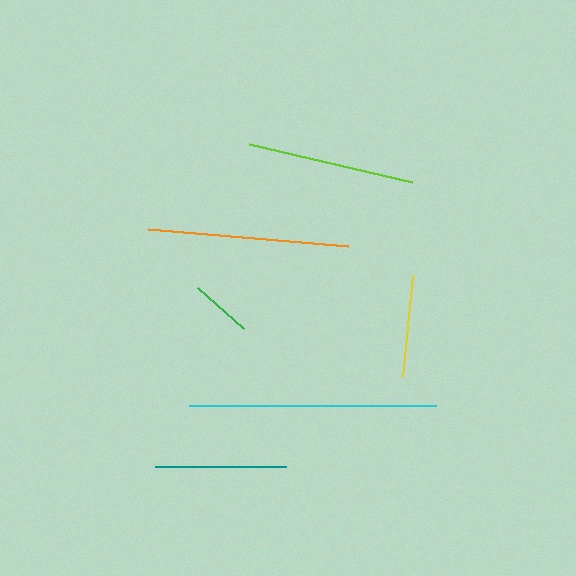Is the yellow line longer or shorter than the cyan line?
The cyan line is longer than the yellow line.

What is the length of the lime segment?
The lime segment is approximately 167 pixels long.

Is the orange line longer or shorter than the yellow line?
The orange line is longer than the yellow line.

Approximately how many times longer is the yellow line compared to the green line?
The yellow line is approximately 1.6 times the length of the green line.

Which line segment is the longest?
The cyan line is the longest at approximately 247 pixels.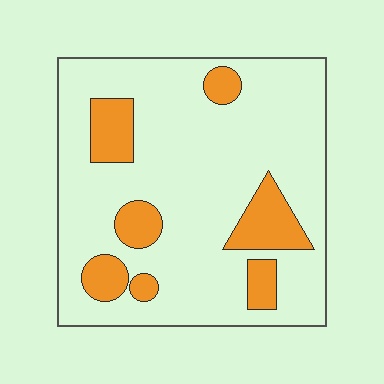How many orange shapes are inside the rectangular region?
7.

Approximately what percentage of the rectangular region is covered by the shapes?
Approximately 20%.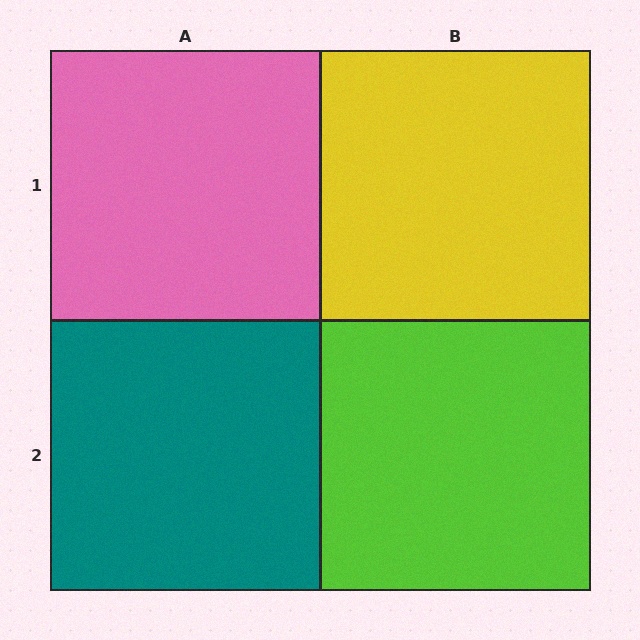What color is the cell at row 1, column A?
Pink.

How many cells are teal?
1 cell is teal.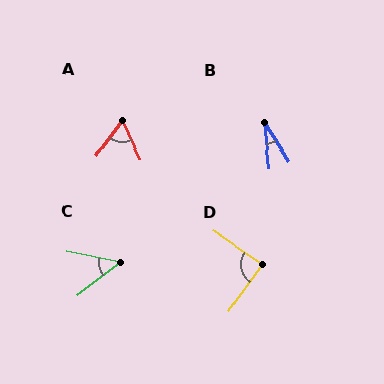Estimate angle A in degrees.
Approximately 61 degrees.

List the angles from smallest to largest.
B (26°), C (49°), A (61°), D (88°).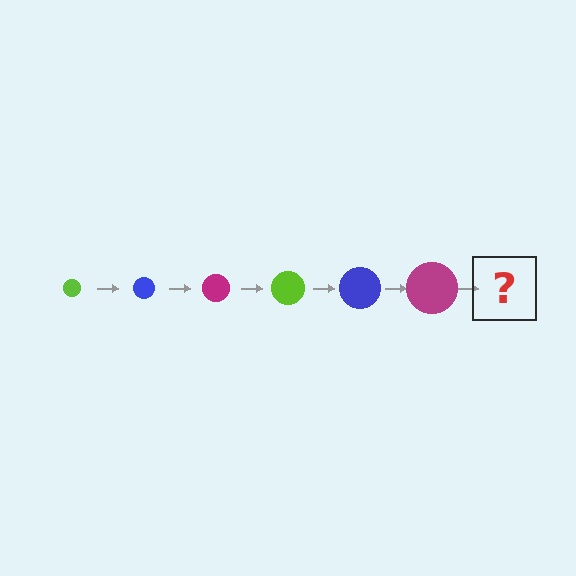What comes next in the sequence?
The next element should be a lime circle, larger than the previous one.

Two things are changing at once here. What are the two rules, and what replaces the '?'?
The two rules are that the circle grows larger each step and the color cycles through lime, blue, and magenta. The '?' should be a lime circle, larger than the previous one.